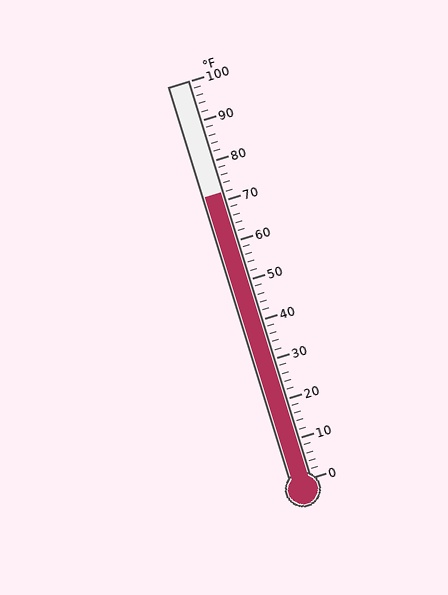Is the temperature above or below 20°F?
The temperature is above 20°F.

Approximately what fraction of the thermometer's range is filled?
The thermometer is filled to approximately 70% of its range.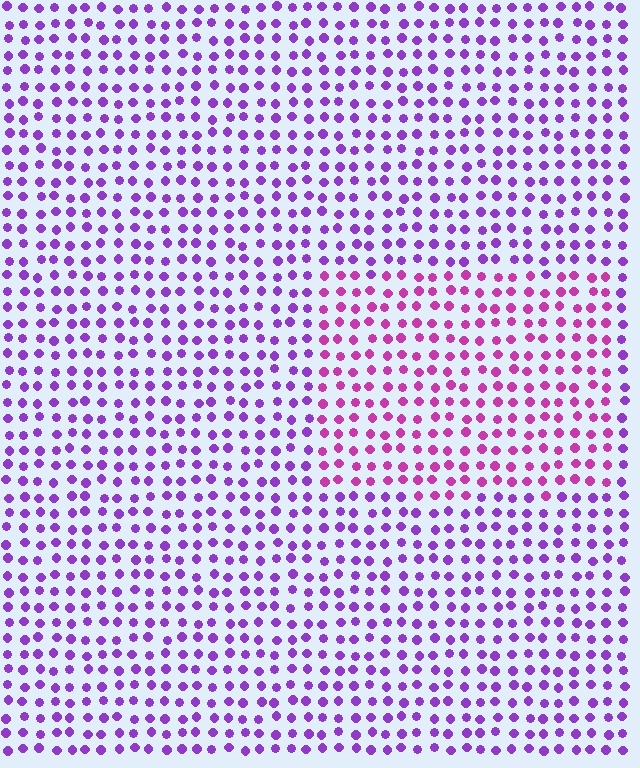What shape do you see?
I see a rectangle.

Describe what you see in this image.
The image is filled with small purple elements in a uniform arrangement. A rectangle-shaped region is visible where the elements are tinted to a slightly different hue, forming a subtle color boundary.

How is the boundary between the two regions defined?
The boundary is defined purely by a slight shift in hue (about 34 degrees). Spacing, size, and orientation are identical on both sides.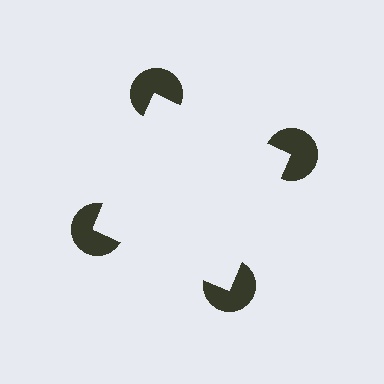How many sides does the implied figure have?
4 sides.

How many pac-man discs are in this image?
There are 4 — one at each vertex of the illusory square.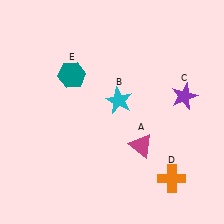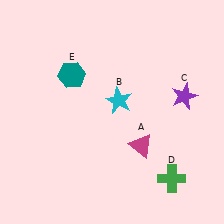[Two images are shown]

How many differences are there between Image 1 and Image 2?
There is 1 difference between the two images.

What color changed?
The cross (D) changed from orange in Image 1 to green in Image 2.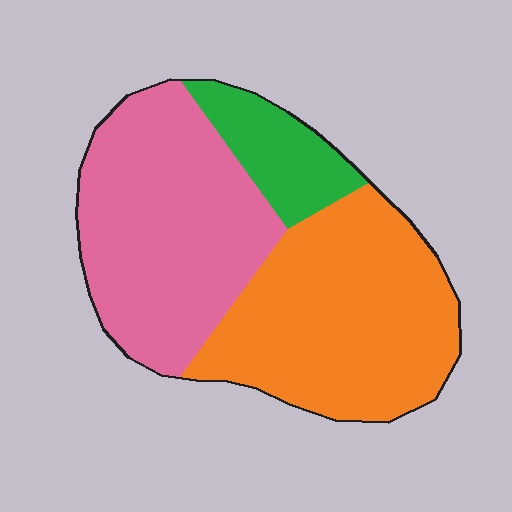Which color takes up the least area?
Green, at roughly 15%.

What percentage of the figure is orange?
Orange takes up between a quarter and a half of the figure.